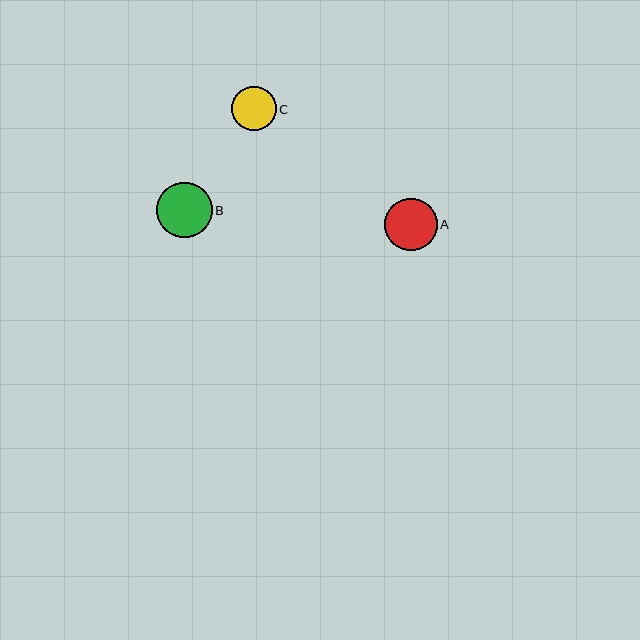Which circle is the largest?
Circle B is the largest with a size of approximately 56 pixels.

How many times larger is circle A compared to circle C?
Circle A is approximately 1.2 times the size of circle C.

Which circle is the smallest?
Circle C is the smallest with a size of approximately 44 pixels.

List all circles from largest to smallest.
From largest to smallest: B, A, C.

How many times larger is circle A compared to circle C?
Circle A is approximately 1.2 times the size of circle C.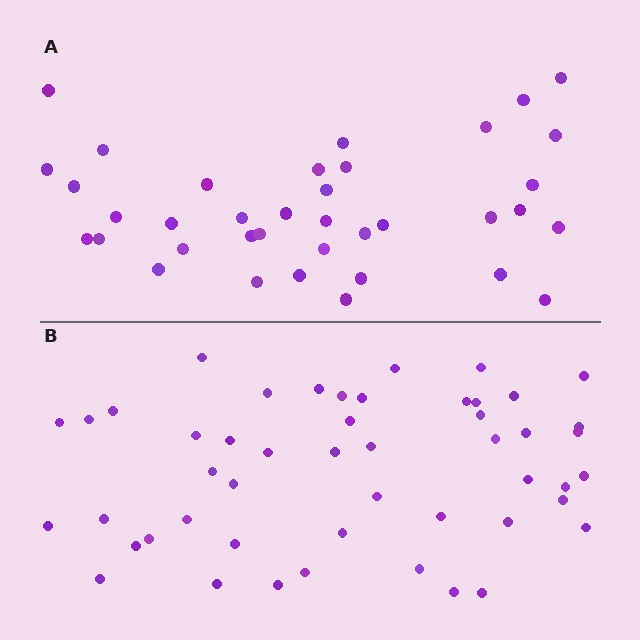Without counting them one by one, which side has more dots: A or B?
Region B (the bottom region) has more dots.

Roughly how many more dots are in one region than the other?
Region B has roughly 12 or so more dots than region A.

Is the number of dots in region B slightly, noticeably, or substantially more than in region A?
Region B has noticeably more, but not dramatically so. The ratio is roughly 1.3 to 1.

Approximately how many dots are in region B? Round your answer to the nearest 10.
About 50 dots. (The exact count is 49, which rounds to 50.)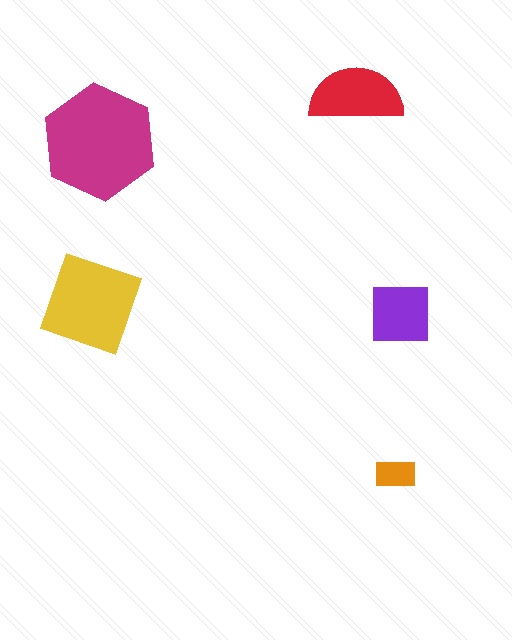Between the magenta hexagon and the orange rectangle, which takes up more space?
The magenta hexagon.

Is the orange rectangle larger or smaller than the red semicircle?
Smaller.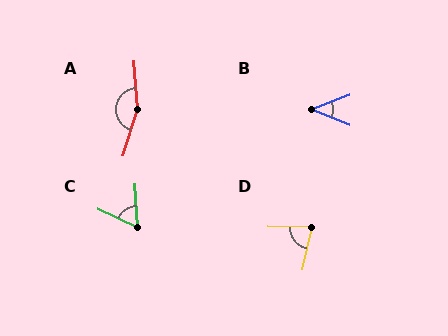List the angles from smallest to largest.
B (43°), C (61°), D (78°), A (159°).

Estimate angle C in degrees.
Approximately 61 degrees.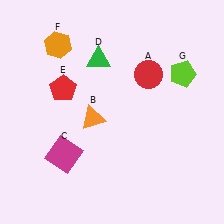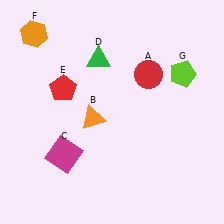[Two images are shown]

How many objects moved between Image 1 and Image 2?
1 object moved between the two images.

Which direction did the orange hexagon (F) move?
The orange hexagon (F) moved left.